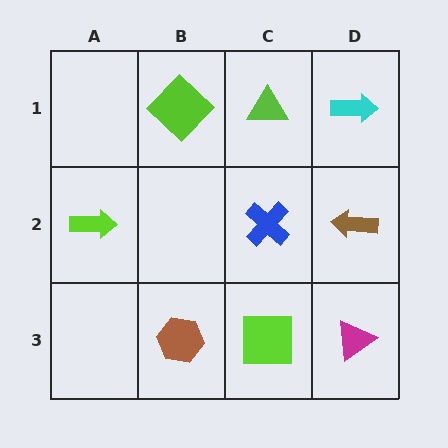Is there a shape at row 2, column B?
No, that cell is empty.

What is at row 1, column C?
A lime triangle.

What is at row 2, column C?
A blue cross.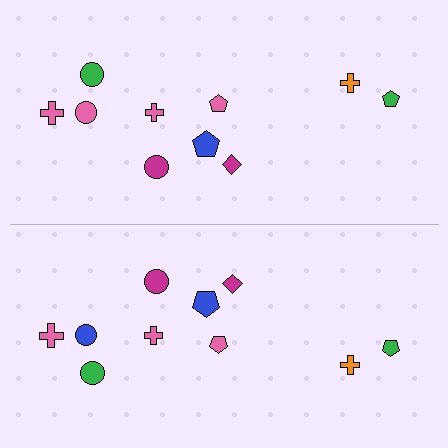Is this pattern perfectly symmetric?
No, the pattern is not perfectly symmetric. The blue circle on the bottom side breaks the symmetry — its mirror counterpart is pink.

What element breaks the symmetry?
The blue circle on the bottom side breaks the symmetry — its mirror counterpart is pink.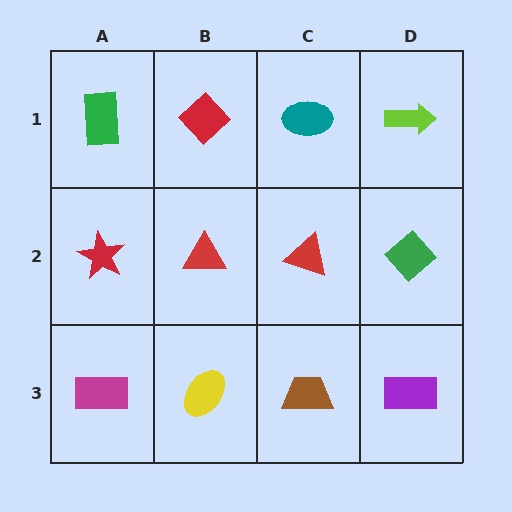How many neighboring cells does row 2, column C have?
4.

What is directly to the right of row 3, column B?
A brown trapezoid.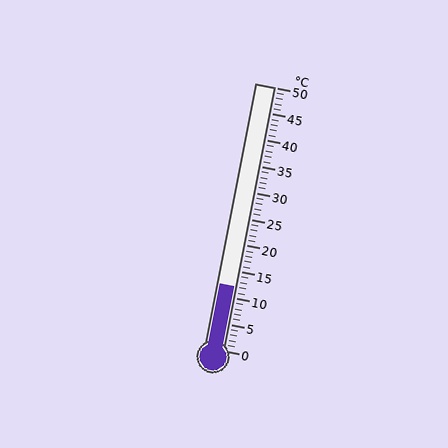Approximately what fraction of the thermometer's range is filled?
The thermometer is filled to approximately 25% of its range.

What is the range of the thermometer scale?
The thermometer scale ranges from 0°C to 50°C.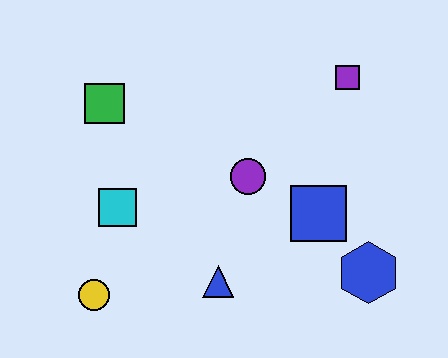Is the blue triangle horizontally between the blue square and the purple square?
No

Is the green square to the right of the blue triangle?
No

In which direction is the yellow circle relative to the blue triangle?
The yellow circle is to the left of the blue triangle.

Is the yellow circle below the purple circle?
Yes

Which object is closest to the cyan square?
The yellow circle is closest to the cyan square.